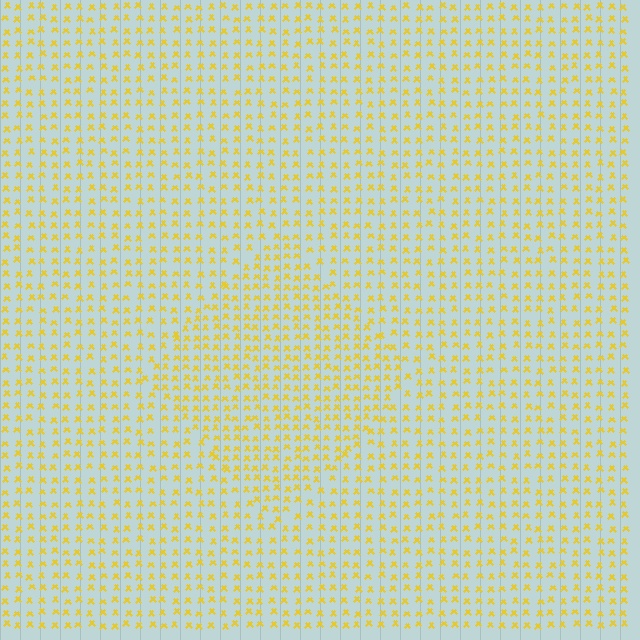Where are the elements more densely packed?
The elements are more densely packed inside the diamond boundary.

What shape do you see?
I see a diamond.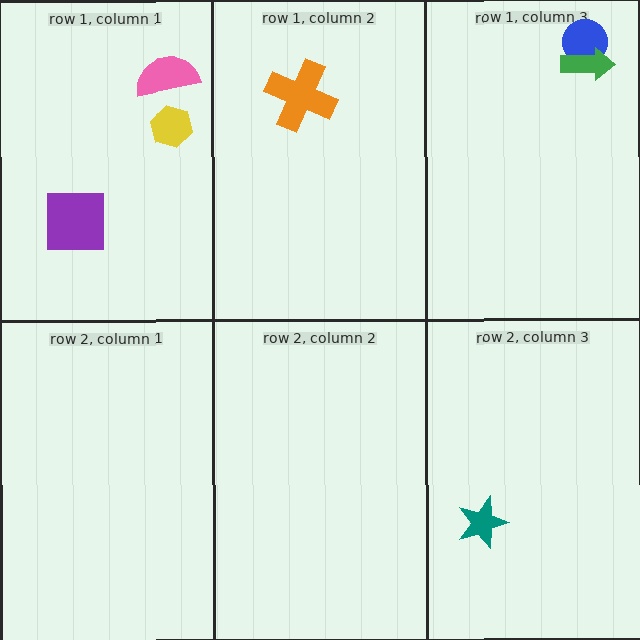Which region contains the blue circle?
The row 1, column 3 region.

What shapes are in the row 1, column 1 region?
The pink semicircle, the yellow hexagon, the purple square.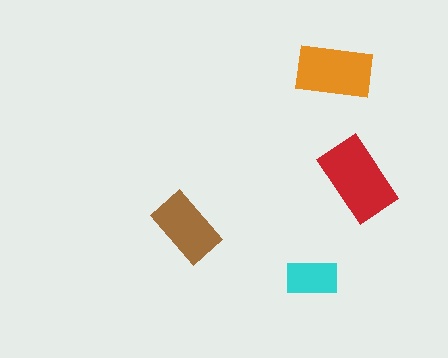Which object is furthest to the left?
The brown rectangle is leftmost.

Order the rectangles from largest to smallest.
the red one, the orange one, the brown one, the cyan one.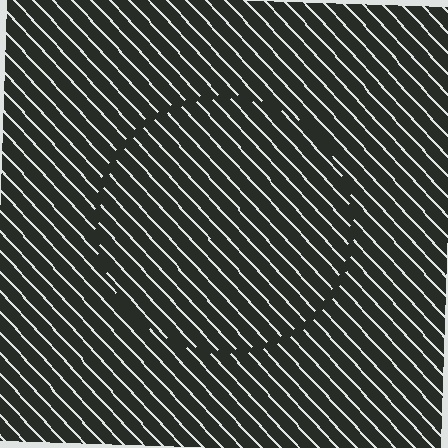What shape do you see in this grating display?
An illusory circle. The interior of the shape contains the same grating, shifted by half a period — the contour is defined by the phase discontinuity where line-ends from the inner and outer gratings abut.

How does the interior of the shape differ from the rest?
The interior of the shape contains the same grating, shifted by half a period — the contour is defined by the phase discontinuity where line-ends from the inner and outer gratings abut.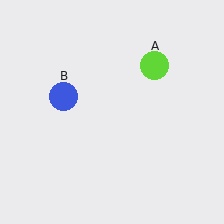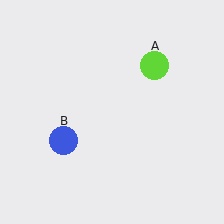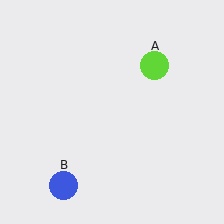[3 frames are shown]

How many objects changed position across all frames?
1 object changed position: blue circle (object B).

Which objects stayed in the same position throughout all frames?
Lime circle (object A) remained stationary.